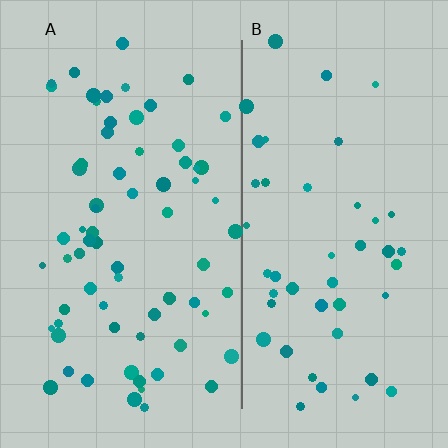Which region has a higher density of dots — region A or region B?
A (the left).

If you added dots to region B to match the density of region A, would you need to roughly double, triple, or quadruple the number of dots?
Approximately double.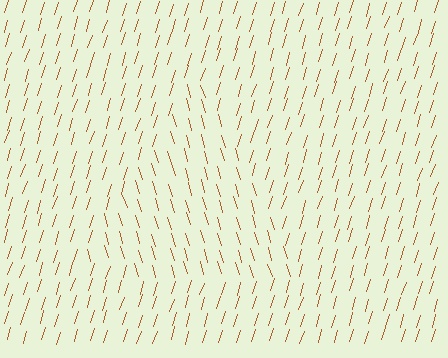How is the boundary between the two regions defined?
The boundary is defined purely by a change in line orientation (approximately 35 degrees difference). All lines are the same color and thickness.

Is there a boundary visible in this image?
Yes, there is a texture boundary formed by a change in line orientation.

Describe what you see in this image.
The image is filled with small brown line segments. A triangle region in the image has lines oriented differently from the surrounding lines, creating a visible texture boundary.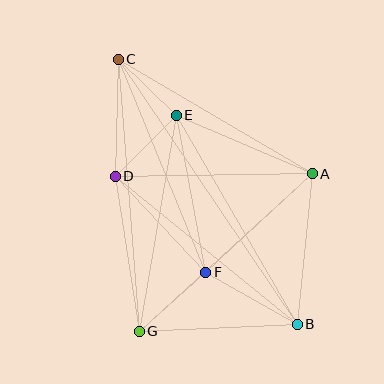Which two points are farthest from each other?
Points B and C are farthest from each other.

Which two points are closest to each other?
Points C and E are closest to each other.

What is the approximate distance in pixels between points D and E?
The distance between D and E is approximately 86 pixels.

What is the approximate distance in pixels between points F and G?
The distance between F and G is approximately 88 pixels.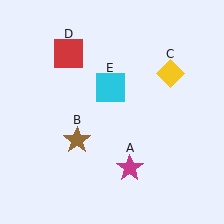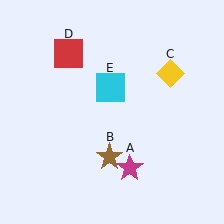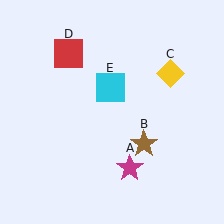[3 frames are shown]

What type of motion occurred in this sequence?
The brown star (object B) rotated counterclockwise around the center of the scene.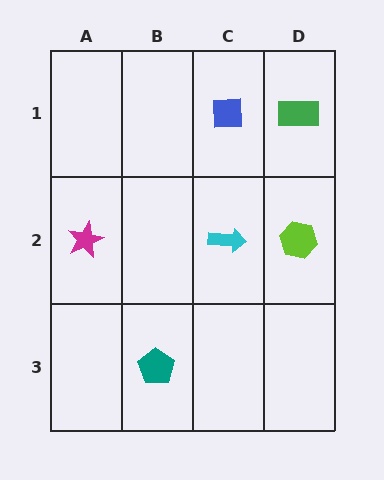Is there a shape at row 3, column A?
No, that cell is empty.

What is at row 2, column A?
A magenta star.